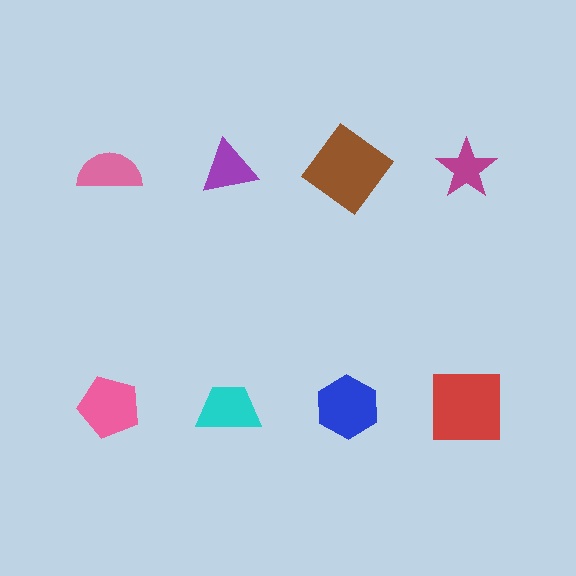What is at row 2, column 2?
A cyan trapezoid.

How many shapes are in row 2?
4 shapes.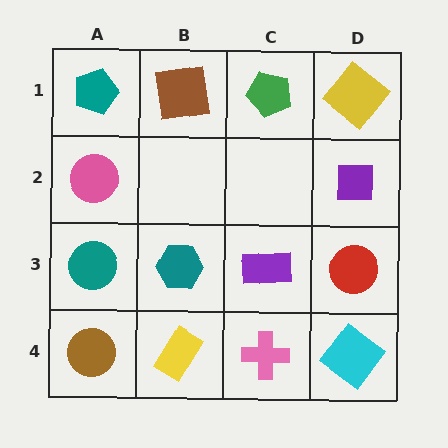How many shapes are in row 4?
4 shapes.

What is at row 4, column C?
A pink cross.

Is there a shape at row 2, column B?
No, that cell is empty.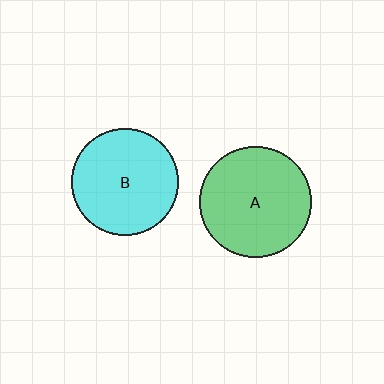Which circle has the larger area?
Circle A (green).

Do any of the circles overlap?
No, none of the circles overlap.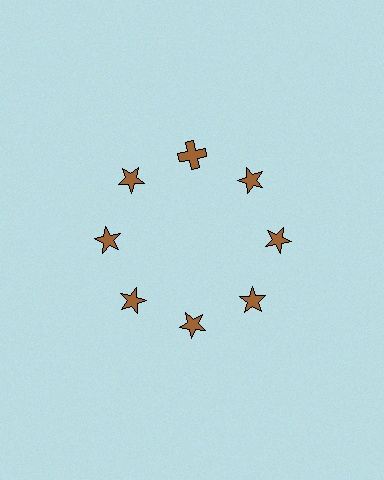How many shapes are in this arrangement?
There are 8 shapes arranged in a ring pattern.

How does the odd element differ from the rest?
It has a different shape: cross instead of star.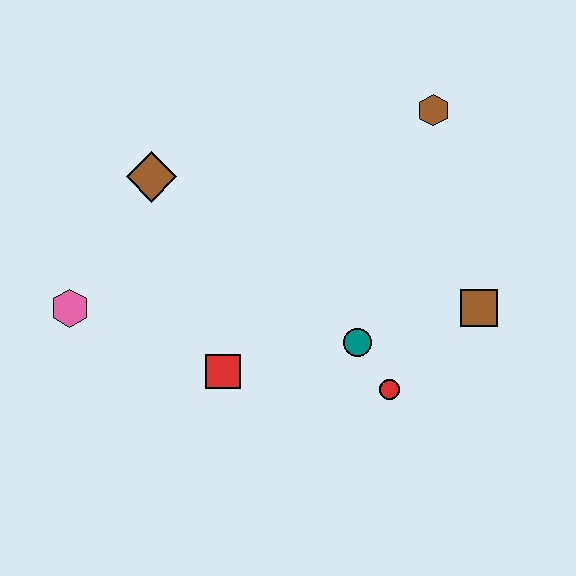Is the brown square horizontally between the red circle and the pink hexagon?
No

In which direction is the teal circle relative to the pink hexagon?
The teal circle is to the right of the pink hexagon.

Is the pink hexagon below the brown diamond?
Yes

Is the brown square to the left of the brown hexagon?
No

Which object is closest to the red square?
The teal circle is closest to the red square.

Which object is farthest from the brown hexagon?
The pink hexagon is farthest from the brown hexagon.